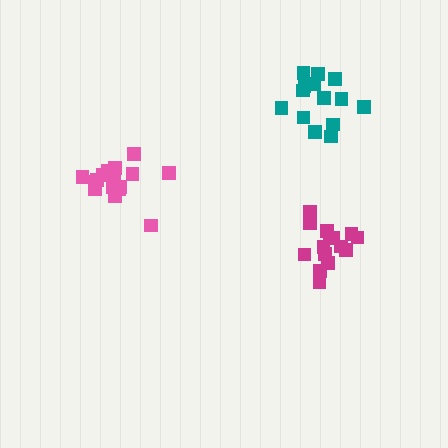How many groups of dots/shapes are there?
There are 3 groups.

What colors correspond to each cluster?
The clusters are colored: pink, magenta, teal.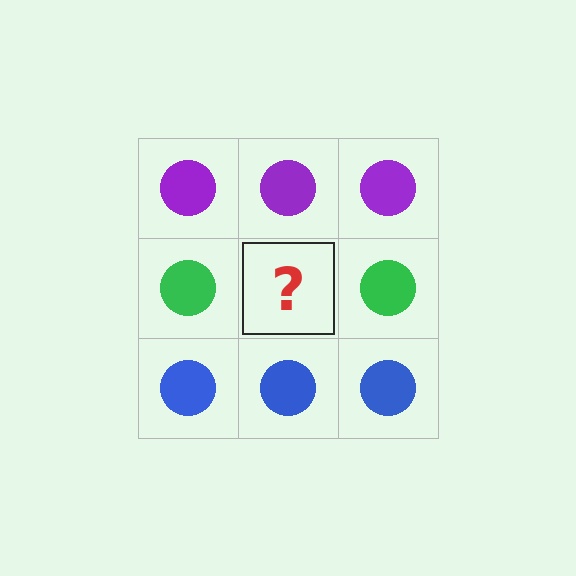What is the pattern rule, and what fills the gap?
The rule is that each row has a consistent color. The gap should be filled with a green circle.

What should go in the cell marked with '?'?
The missing cell should contain a green circle.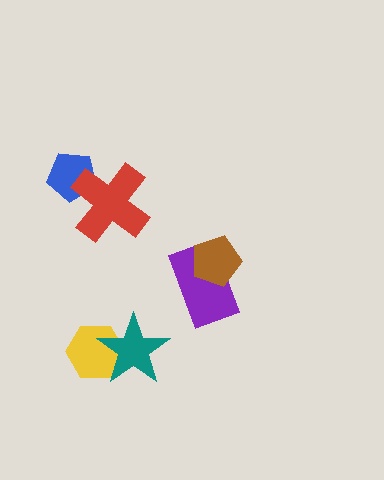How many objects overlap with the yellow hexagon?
1 object overlaps with the yellow hexagon.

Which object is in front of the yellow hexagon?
The teal star is in front of the yellow hexagon.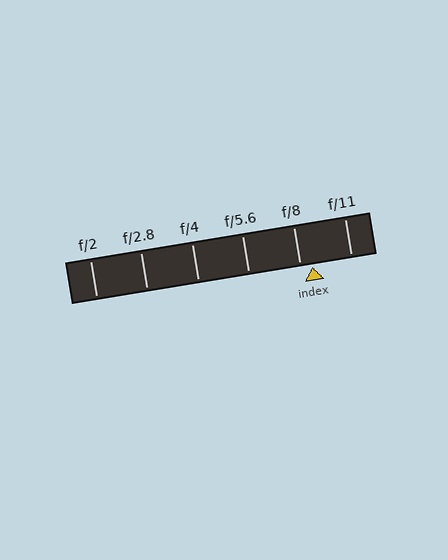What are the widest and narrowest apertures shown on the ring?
The widest aperture shown is f/2 and the narrowest is f/11.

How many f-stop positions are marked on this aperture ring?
There are 6 f-stop positions marked.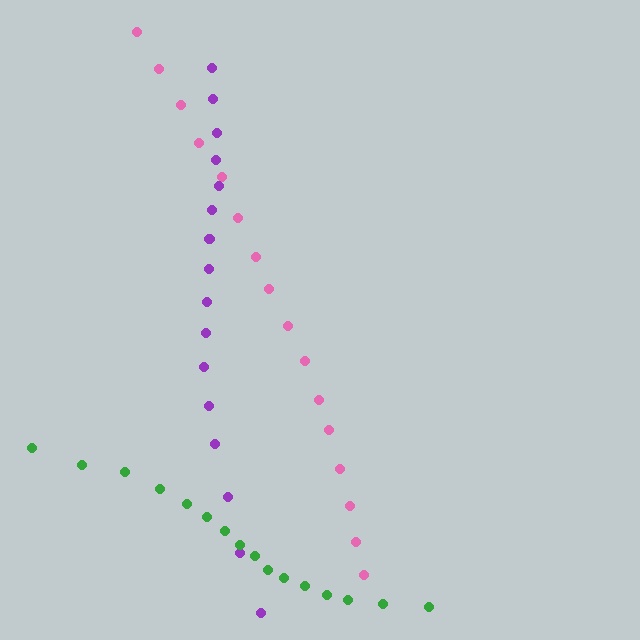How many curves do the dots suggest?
There are 3 distinct paths.